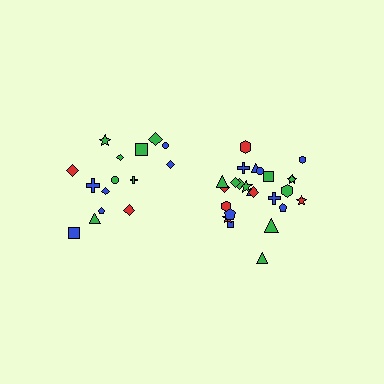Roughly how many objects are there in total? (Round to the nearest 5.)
Roughly 40 objects in total.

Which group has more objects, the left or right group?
The right group.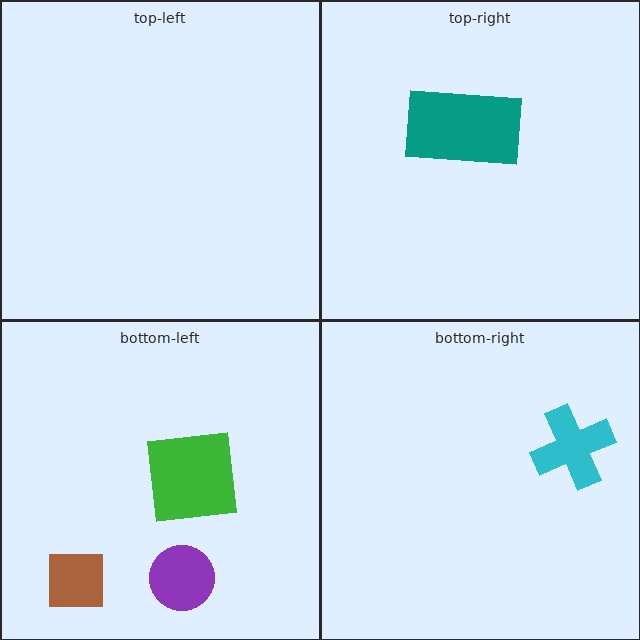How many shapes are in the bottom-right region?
1.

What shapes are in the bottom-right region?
The cyan cross.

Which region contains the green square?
The bottom-left region.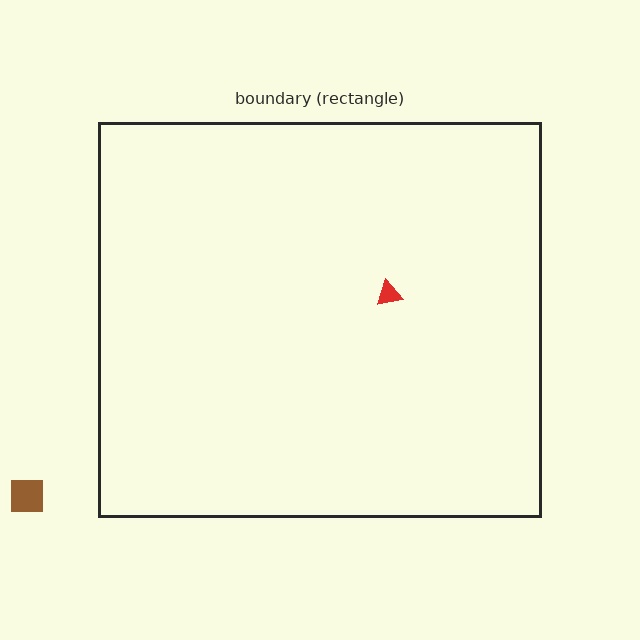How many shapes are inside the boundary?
1 inside, 1 outside.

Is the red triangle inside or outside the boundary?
Inside.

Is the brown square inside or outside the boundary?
Outside.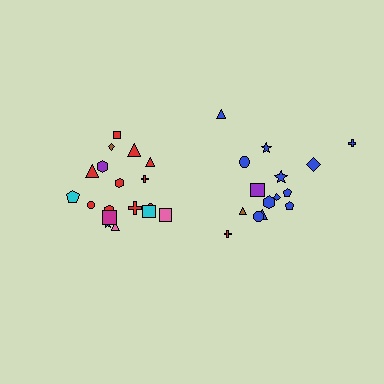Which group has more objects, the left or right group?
The left group.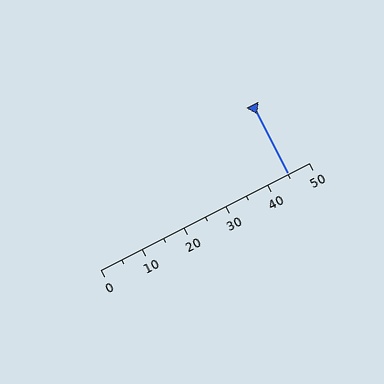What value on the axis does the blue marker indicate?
The marker indicates approximately 45.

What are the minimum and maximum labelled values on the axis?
The axis runs from 0 to 50.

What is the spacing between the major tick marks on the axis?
The major ticks are spaced 10 apart.